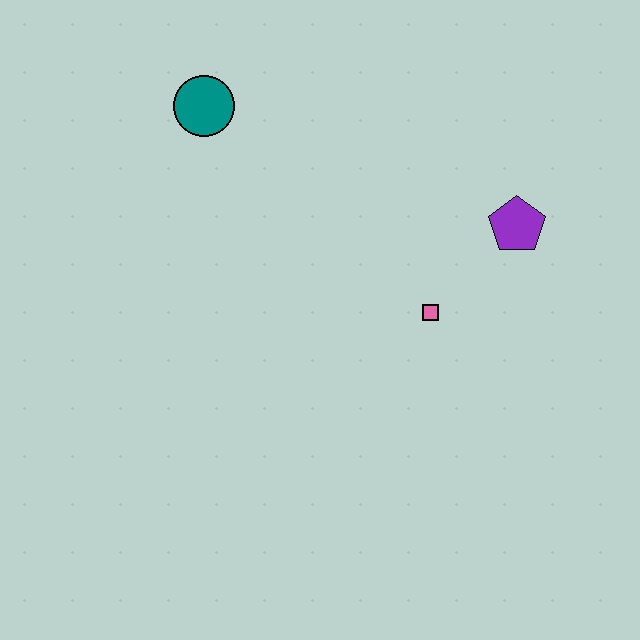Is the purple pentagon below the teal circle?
Yes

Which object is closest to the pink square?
The purple pentagon is closest to the pink square.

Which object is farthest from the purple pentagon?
The teal circle is farthest from the purple pentagon.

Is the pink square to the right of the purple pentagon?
No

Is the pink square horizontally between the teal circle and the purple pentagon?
Yes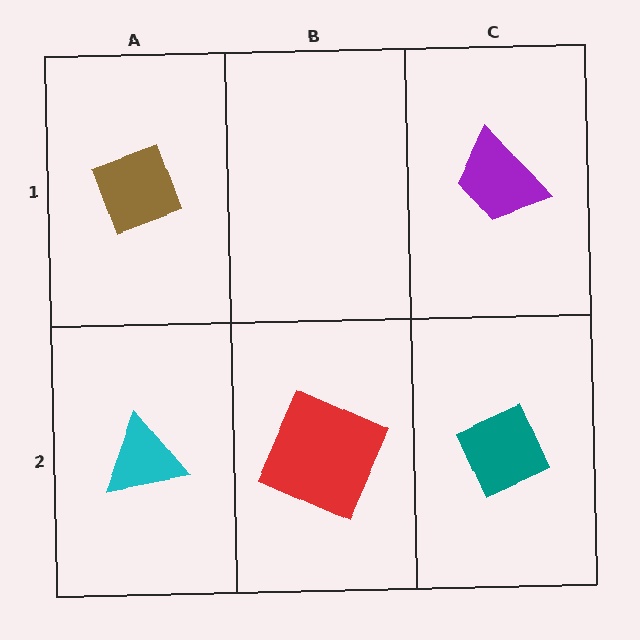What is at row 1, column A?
A brown diamond.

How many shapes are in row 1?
2 shapes.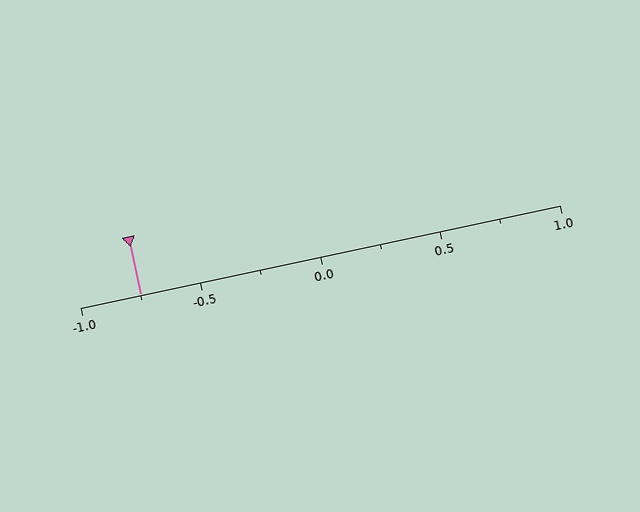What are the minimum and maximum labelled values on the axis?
The axis runs from -1.0 to 1.0.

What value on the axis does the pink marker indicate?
The marker indicates approximately -0.75.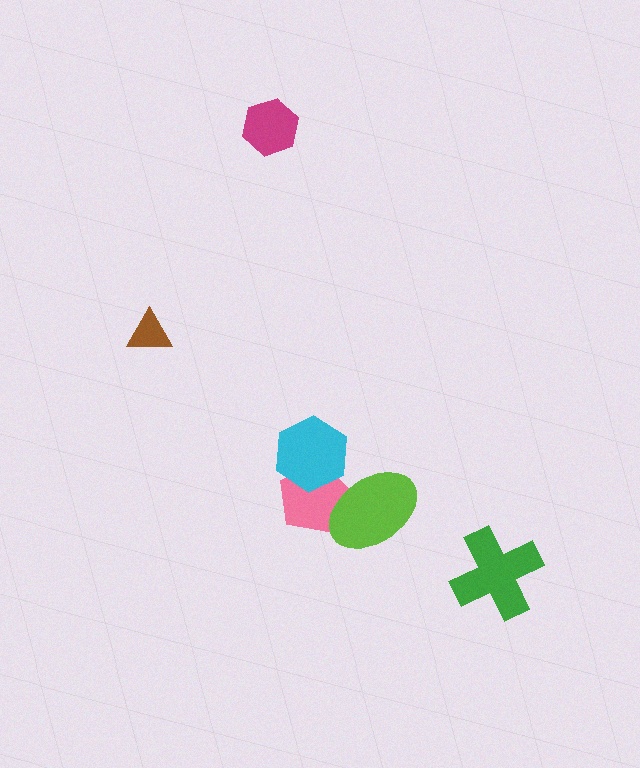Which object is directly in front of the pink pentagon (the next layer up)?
The cyan hexagon is directly in front of the pink pentagon.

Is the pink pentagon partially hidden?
Yes, it is partially covered by another shape.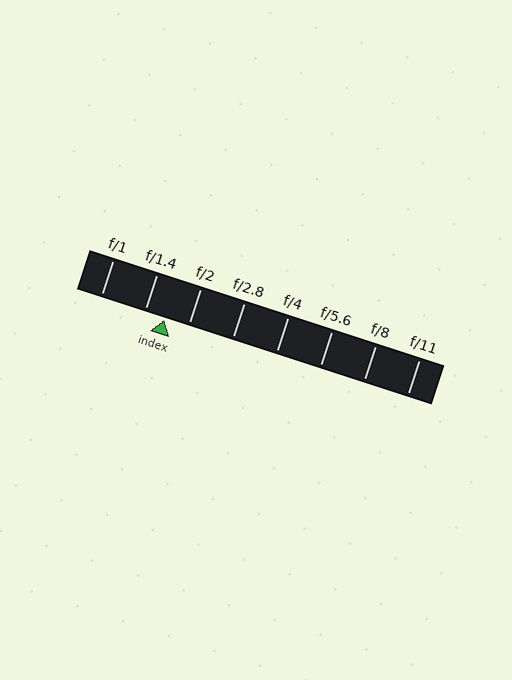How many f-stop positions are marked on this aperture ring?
There are 8 f-stop positions marked.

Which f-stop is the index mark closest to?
The index mark is closest to f/1.4.